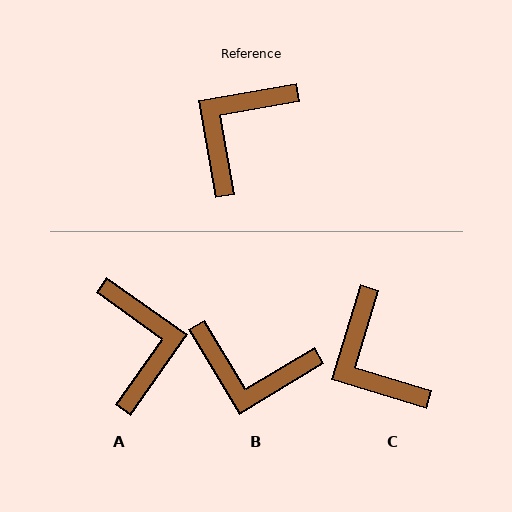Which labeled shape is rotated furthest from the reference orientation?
A, about 135 degrees away.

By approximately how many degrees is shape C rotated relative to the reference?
Approximately 63 degrees counter-clockwise.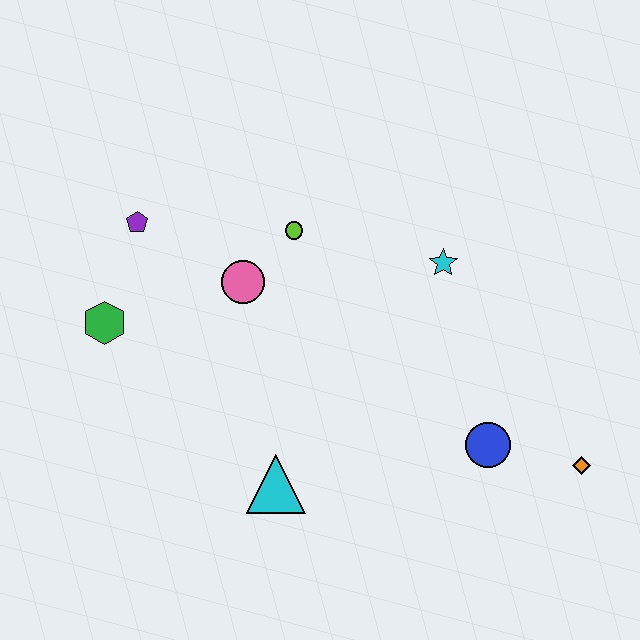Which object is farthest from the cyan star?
The green hexagon is farthest from the cyan star.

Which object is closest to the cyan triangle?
The pink circle is closest to the cyan triangle.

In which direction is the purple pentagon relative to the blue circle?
The purple pentagon is to the left of the blue circle.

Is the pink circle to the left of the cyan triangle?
Yes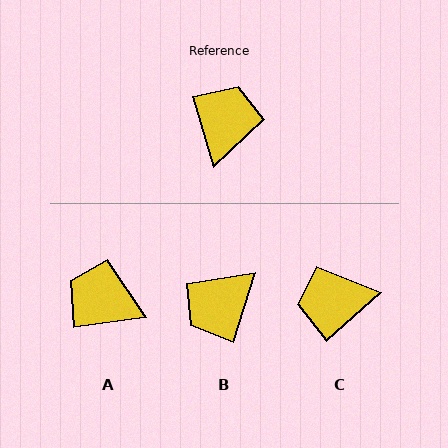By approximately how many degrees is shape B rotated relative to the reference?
Approximately 147 degrees counter-clockwise.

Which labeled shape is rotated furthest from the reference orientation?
B, about 147 degrees away.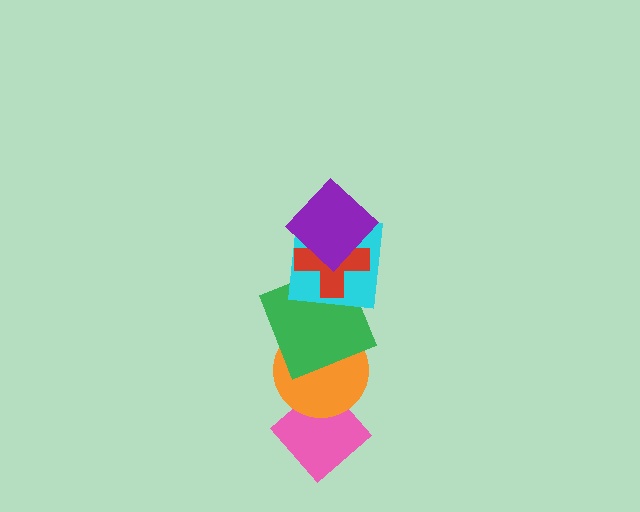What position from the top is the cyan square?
The cyan square is 3rd from the top.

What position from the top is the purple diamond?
The purple diamond is 1st from the top.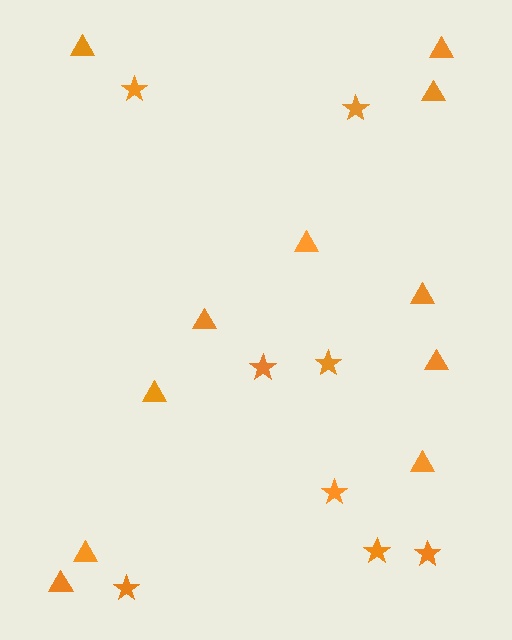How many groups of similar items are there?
There are 2 groups: one group of triangles (11) and one group of stars (8).